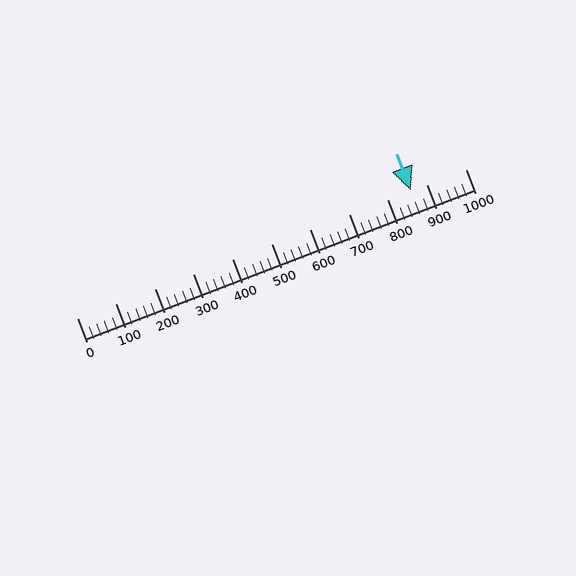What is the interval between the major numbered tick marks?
The major tick marks are spaced 100 units apart.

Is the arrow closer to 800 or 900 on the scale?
The arrow is closer to 900.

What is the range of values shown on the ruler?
The ruler shows values from 0 to 1000.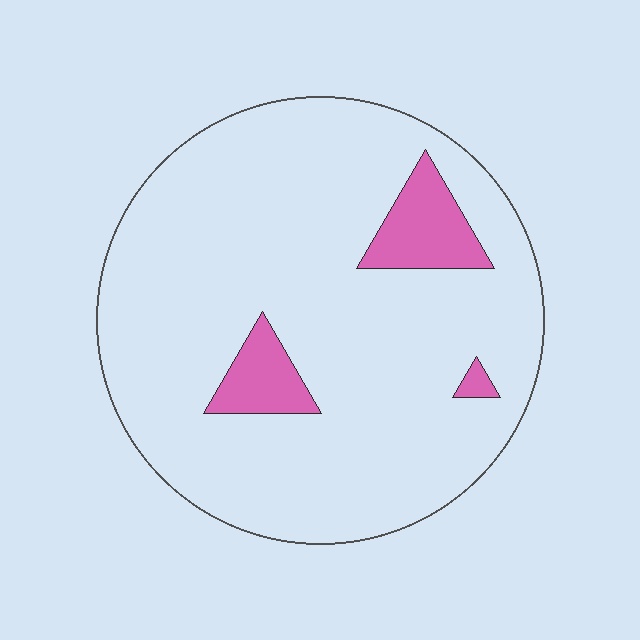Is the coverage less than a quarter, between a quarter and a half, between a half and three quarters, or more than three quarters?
Less than a quarter.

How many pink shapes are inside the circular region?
3.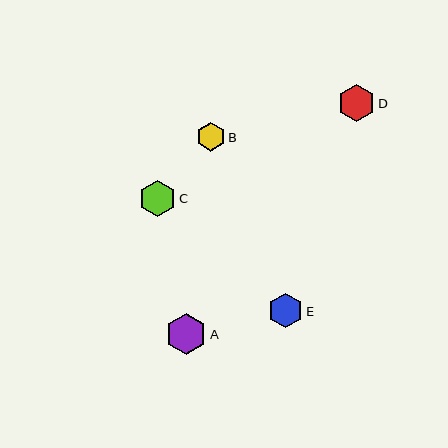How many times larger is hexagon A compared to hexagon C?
Hexagon A is approximately 1.1 times the size of hexagon C.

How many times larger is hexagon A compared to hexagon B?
Hexagon A is approximately 1.4 times the size of hexagon B.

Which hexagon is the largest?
Hexagon A is the largest with a size of approximately 40 pixels.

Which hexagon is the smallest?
Hexagon B is the smallest with a size of approximately 29 pixels.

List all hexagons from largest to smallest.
From largest to smallest: A, D, C, E, B.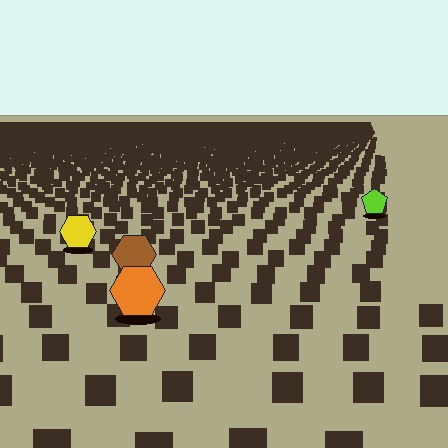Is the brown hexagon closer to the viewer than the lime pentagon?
Yes. The brown hexagon is closer — you can tell from the texture gradient: the ground texture is coarser near it.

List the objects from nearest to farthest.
From nearest to farthest: the orange hexagon, the brown hexagon, the yellow hexagon, the lime pentagon.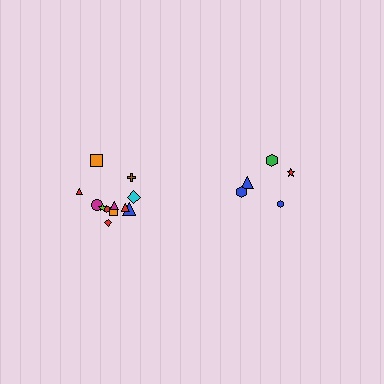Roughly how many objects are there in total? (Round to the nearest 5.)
Roughly 15 objects in total.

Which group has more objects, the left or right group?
The left group.